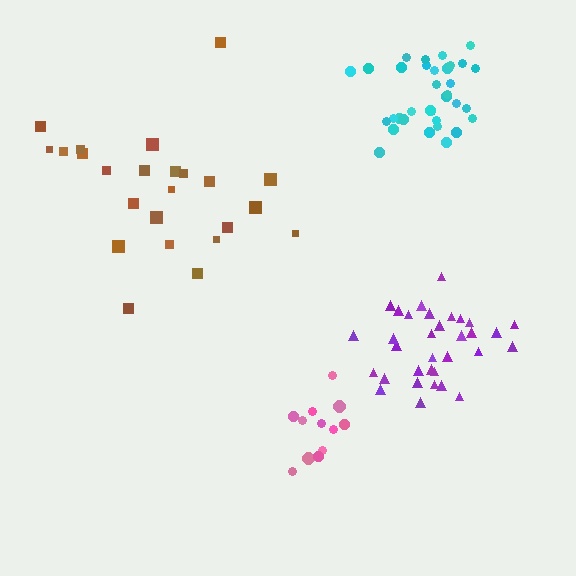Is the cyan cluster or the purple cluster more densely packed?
Cyan.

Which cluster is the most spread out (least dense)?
Brown.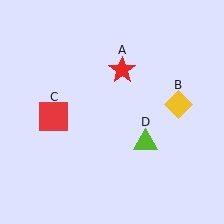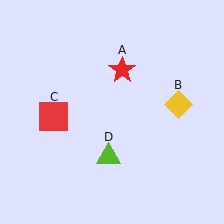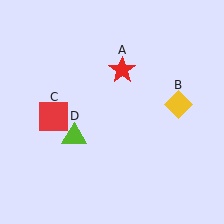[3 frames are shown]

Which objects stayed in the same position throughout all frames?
Red star (object A) and yellow diamond (object B) and red square (object C) remained stationary.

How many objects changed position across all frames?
1 object changed position: lime triangle (object D).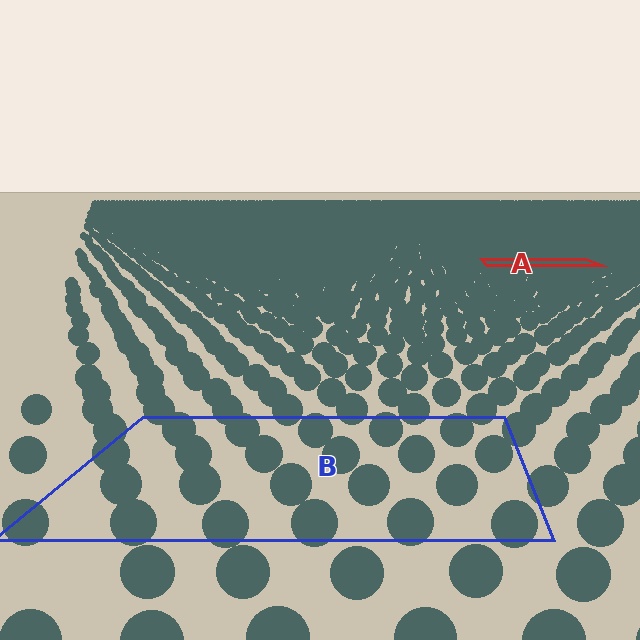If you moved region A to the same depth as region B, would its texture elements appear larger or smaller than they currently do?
They would appear larger. At a closer depth, the same texture elements are projected at a bigger on-screen size.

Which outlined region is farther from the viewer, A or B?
Region A is farther from the viewer — the texture elements inside it appear smaller and more densely packed.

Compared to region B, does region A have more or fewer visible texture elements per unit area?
Region A has more texture elements per unit area — they are packed more densely because it is farther away.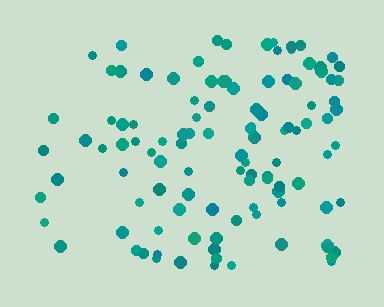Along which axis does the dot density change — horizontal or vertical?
Horizontal.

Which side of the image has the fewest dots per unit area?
The left.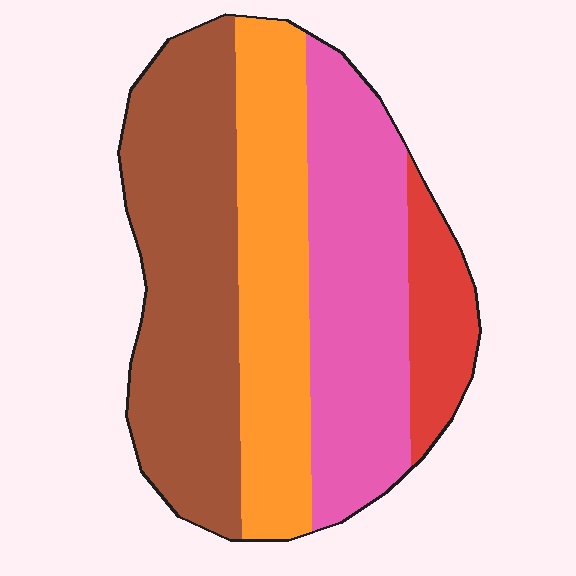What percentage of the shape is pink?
Pink covers 30% of the shape.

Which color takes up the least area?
Red, at roughly 10%.